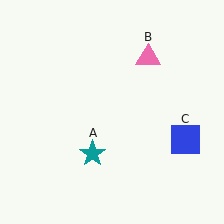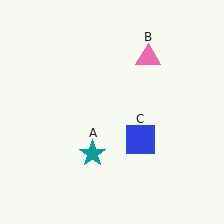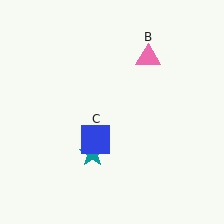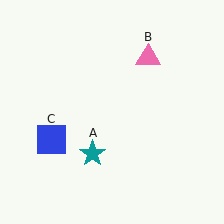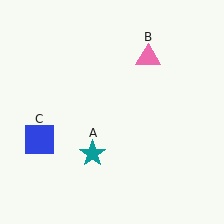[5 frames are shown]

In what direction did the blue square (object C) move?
The blue square (object C) moved left.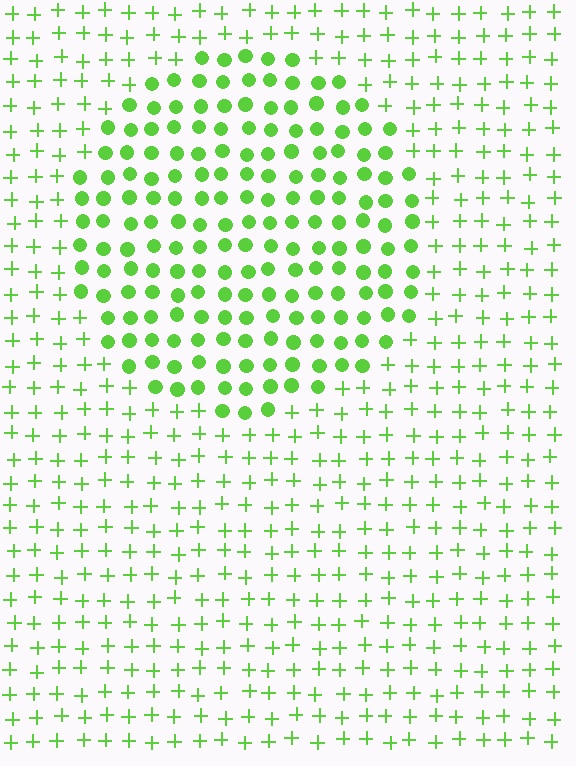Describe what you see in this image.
The image is filled with small lime elements arranged in a uniform grid. A circle-shaped region contains circles, while the surrounding area contains plus signs. The boundary is defined purely by the change in element shape.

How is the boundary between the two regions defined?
The boundary is defined by a change in element shape: circles inside vs. plus signs outside. All elements share the same color and spacing.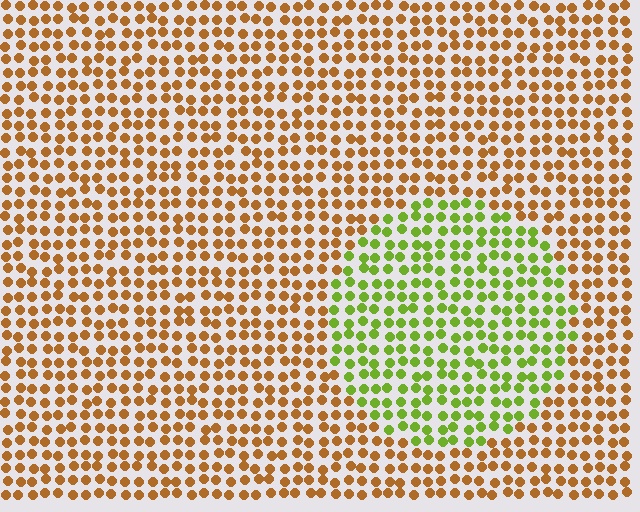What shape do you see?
I see a circle.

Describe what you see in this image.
The image is filled with small brown elements in a uniform arrangement. A circle-shaped region is visible where the elements are tinted to a slightly different hue, forming a subtle color boundary.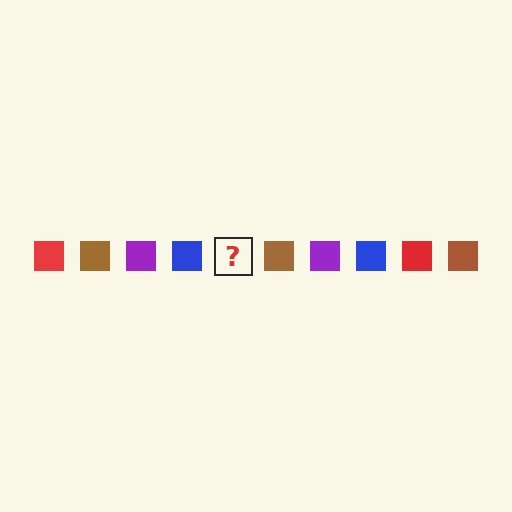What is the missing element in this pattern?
The missing element is a red square.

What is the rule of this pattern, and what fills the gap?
The rule is that the pattern cycles through red, brown, purple, blue squares. The gap should be filled with a red square.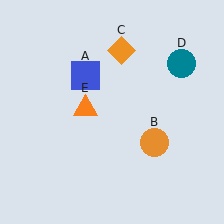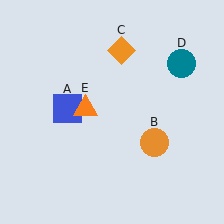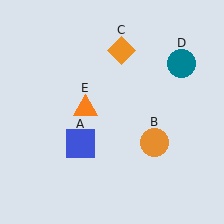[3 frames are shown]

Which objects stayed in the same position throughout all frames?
Orange circle (object B) and orange diamond (object C) and teal circle (object D) and orange triangle (object E) remained stationary.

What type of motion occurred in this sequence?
The blue square (object A) rotated counterclockwise around the center of the scene.